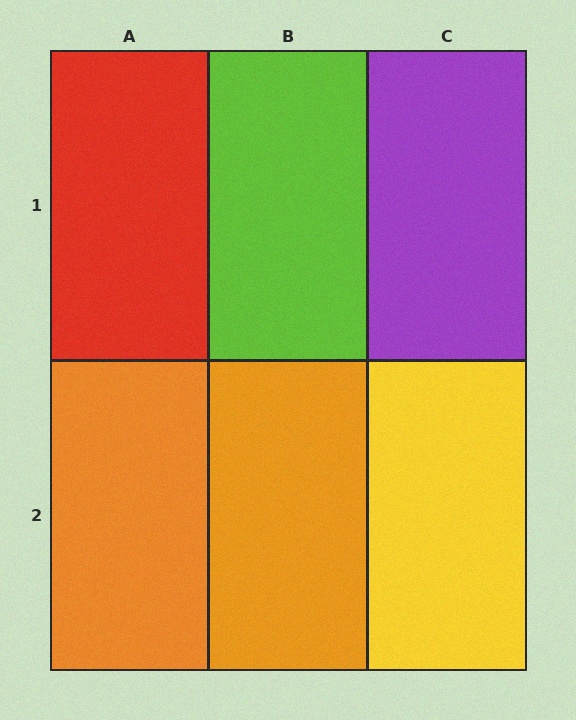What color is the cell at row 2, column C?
Yellow.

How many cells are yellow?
1 cell is yellow.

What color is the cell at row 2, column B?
Orange.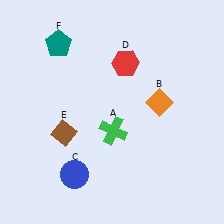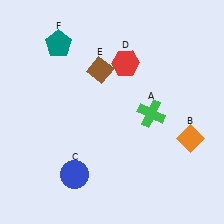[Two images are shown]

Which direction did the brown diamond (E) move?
The brown diamond (E) moved up.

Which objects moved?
The objects that moved are: the green cross (A), the orange diamond (B), the brown diamond (E).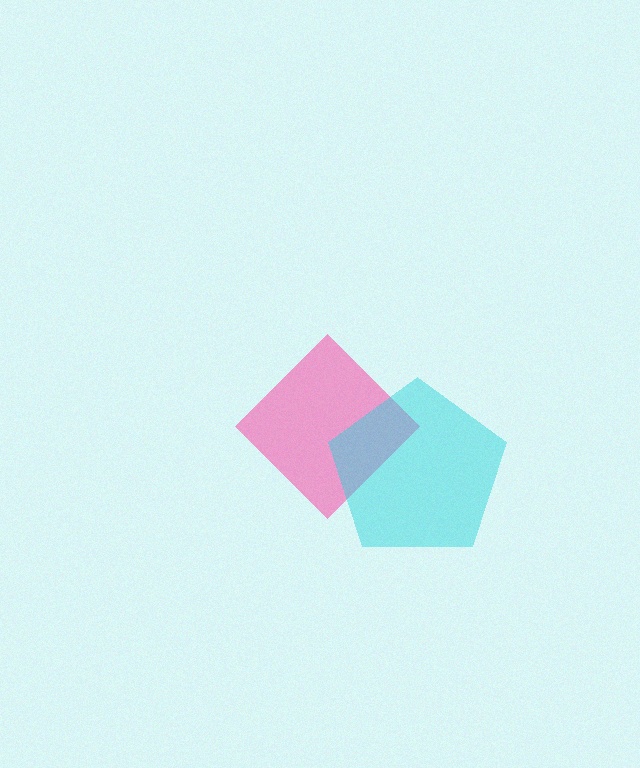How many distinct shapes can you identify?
There are 2 distinct shapes: a pink diamond, a cyan pentagon.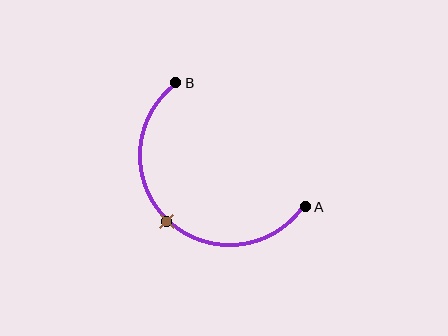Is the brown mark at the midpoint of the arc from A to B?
Yes. The brown mark lies on the arc at equal arc-length from both A and B — it is the arc midpoint.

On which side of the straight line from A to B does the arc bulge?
The arc bulges below and to the left of the straight line connecting A and B.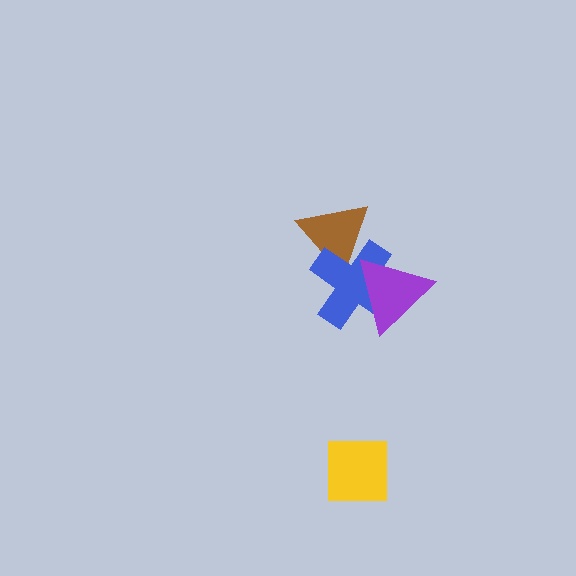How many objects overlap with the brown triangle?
1 object overlaps with the brown triangle.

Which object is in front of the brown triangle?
The blue cross is in front of the brown triangle.